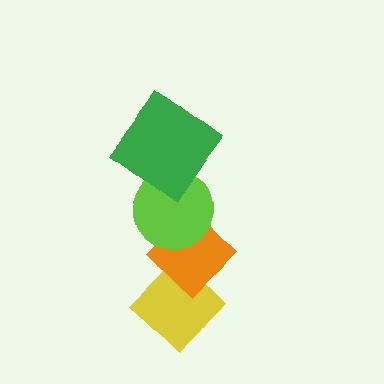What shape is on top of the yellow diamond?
The orange diamond is on top of the yellow diamond.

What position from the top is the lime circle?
The lime circle is 2nd from the top.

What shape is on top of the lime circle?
The green diamond is on top of the lime circle.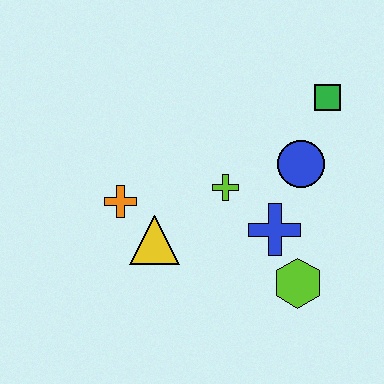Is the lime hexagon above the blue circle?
No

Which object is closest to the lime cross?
The blue cross is closest to the lime cross.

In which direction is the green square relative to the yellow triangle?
The green square is to the right of the yellow triangle.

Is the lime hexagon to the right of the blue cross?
Yes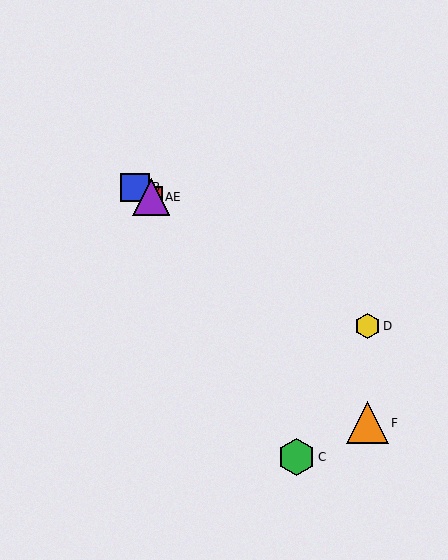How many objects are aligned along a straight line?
4 objects (A, B, D, E) are aligned along a straight line.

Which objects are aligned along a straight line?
Objects A, B, D, E are aligned along a straight line.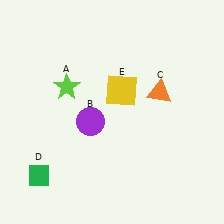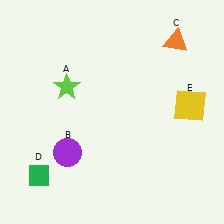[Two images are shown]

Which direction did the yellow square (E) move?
The yellow square (E) moved right.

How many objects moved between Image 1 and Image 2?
3 objects moved between the two images.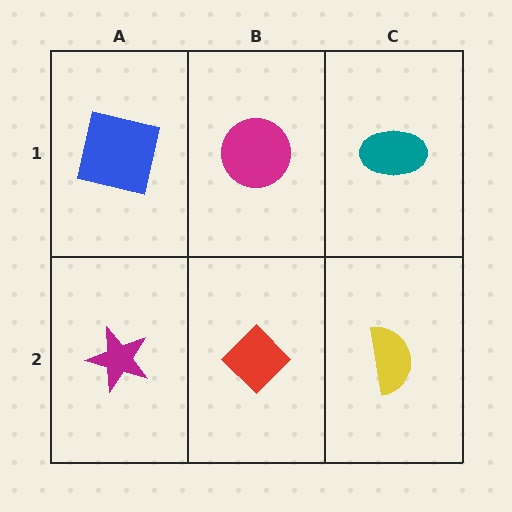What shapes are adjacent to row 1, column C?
A yellow semicircle (row 2, column C), a magenta circle (row 1, column B).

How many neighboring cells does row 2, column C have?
2.